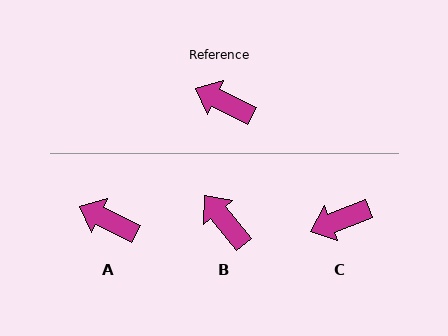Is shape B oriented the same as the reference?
No, it is off by about 25 degrees.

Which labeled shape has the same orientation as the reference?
A.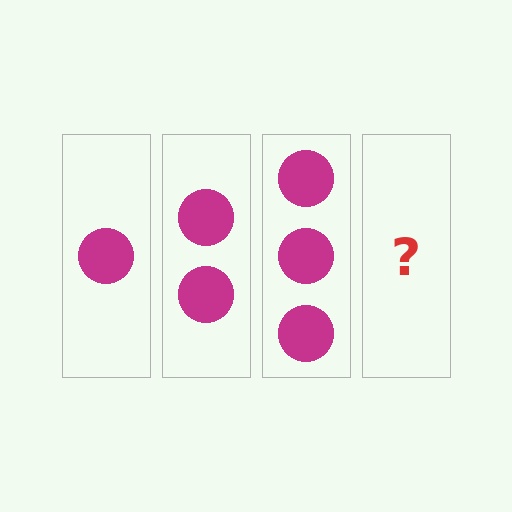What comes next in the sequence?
The next element should be 4 circles.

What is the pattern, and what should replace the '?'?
The pattern is that each step adds one more circle. The '?' should be 4 circles.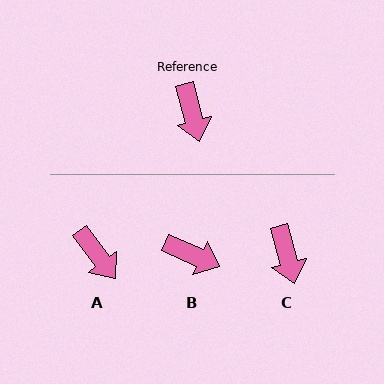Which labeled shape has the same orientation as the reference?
C.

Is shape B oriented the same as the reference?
No, it is off by about 51 degrees.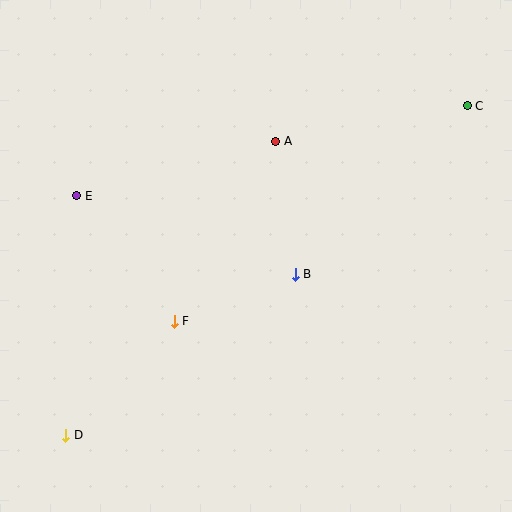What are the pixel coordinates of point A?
Point A is at (276, 141).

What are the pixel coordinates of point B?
Point B is at (295, 274).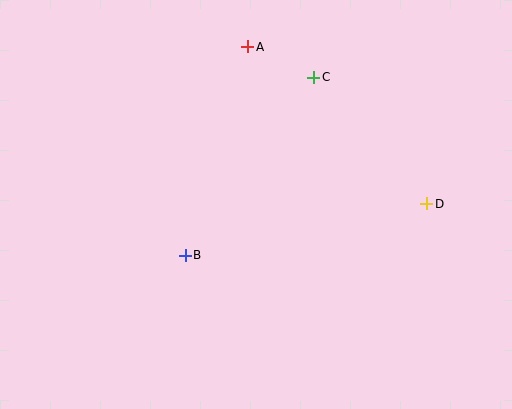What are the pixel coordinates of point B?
Point B is at (185, 255).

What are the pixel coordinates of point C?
Point C is at (314, 77).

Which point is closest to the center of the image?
Point B at (185, 255) is closest to the center.